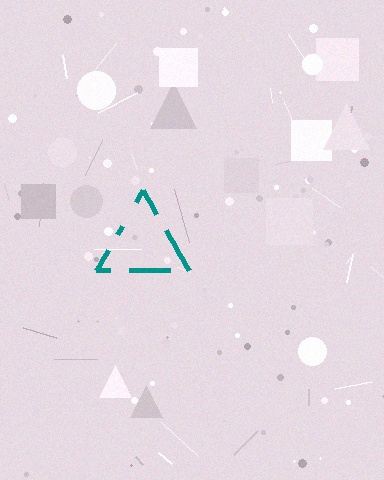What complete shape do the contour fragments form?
The contour fragments form a triangle.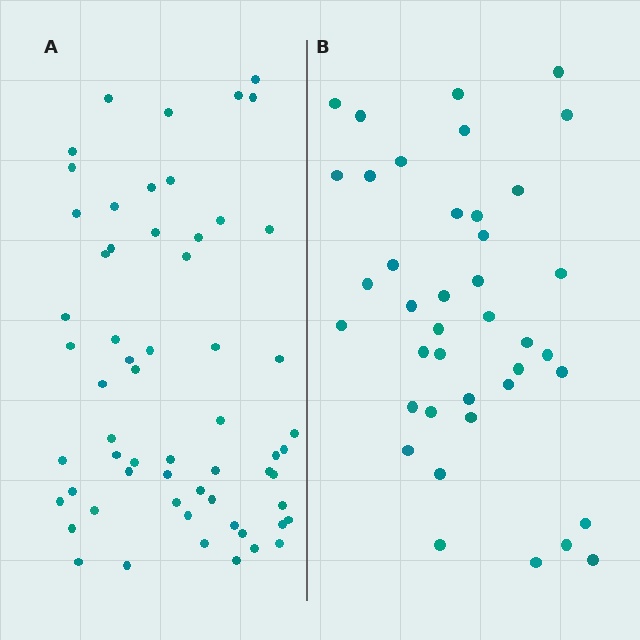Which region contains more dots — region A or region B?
Region A (the left region) has more dots.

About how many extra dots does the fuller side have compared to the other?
Region A has approximately 20 more dots than region B.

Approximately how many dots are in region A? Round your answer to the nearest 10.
About 60 dots.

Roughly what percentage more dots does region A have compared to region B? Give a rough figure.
About 50% more.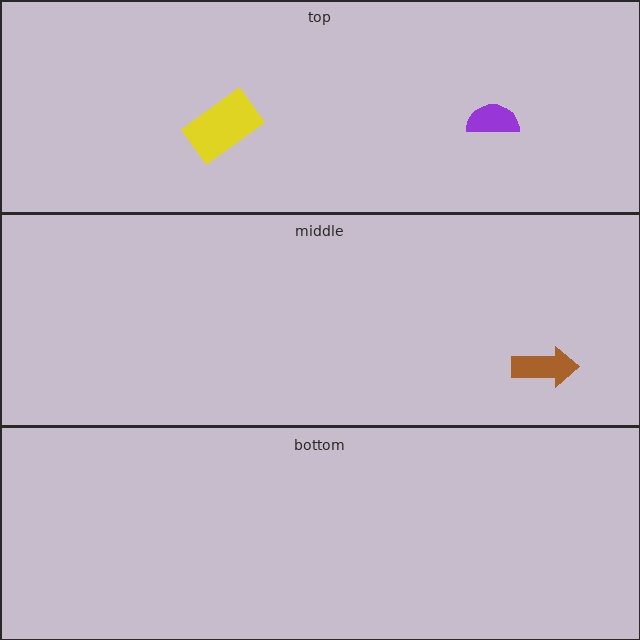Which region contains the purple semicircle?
The top region.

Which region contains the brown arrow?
The middle region.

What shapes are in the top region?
The yellow rectangle, the purple semicircle.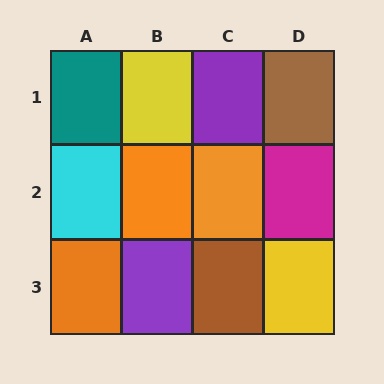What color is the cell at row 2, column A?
Cyan.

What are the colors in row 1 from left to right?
Teal, yellow, purple, brown.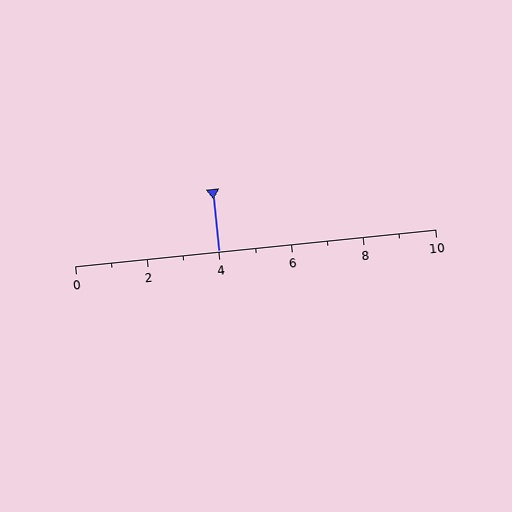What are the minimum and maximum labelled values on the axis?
The axis runs from 0 to 10.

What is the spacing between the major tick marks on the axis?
The major ticks are spaced 2 apart.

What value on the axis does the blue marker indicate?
The marker indicates approximately 4.